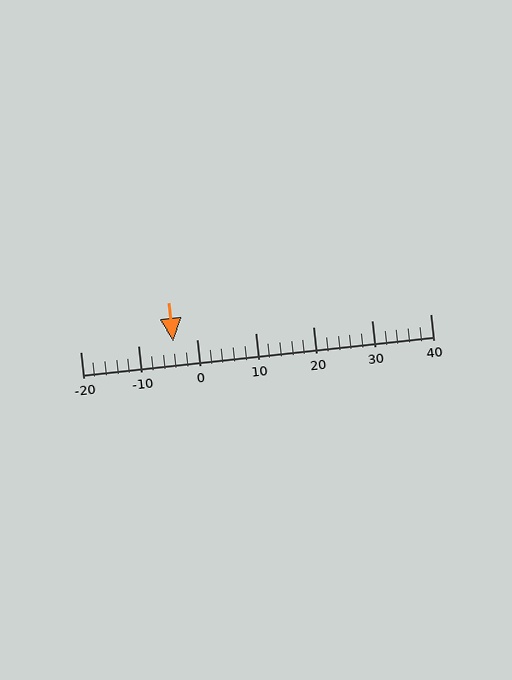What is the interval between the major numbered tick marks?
The major tick marks are spaced 10 units apart.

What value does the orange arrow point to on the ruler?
The orange arrow points to approximately -4.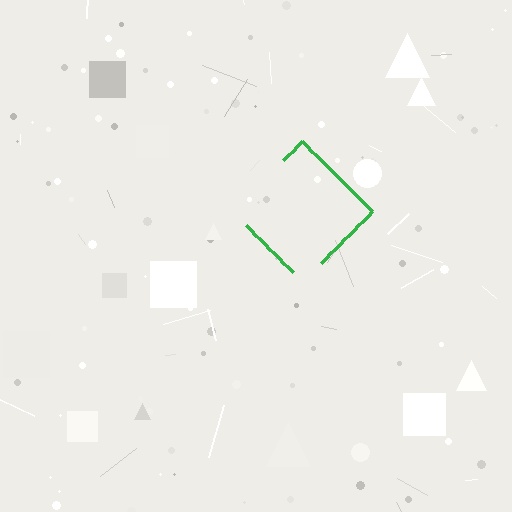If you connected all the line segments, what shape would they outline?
They would outline a diamond.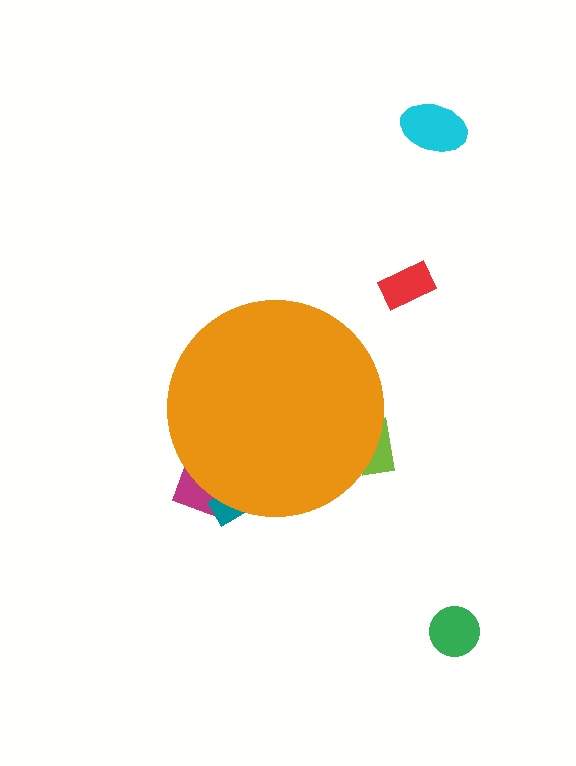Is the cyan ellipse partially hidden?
No, the cyan ellipse is fully visible.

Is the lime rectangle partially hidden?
Yes, the lime rectangle is partially hidden behind the orange circle.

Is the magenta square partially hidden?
Yes, the magenta square is partially hidden behind the orange circle.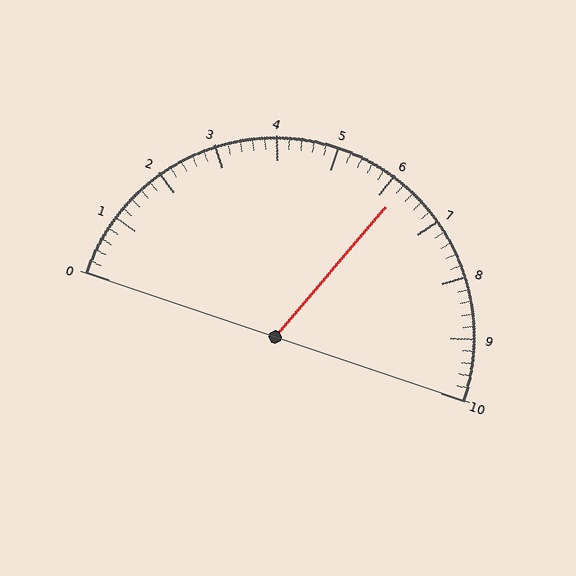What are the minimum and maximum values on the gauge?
The gauge ranges from 0 to 10.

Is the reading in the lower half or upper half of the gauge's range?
The reading is in the upper half of the range (0 to 10).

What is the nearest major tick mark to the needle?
The nearest major tick mark is 6.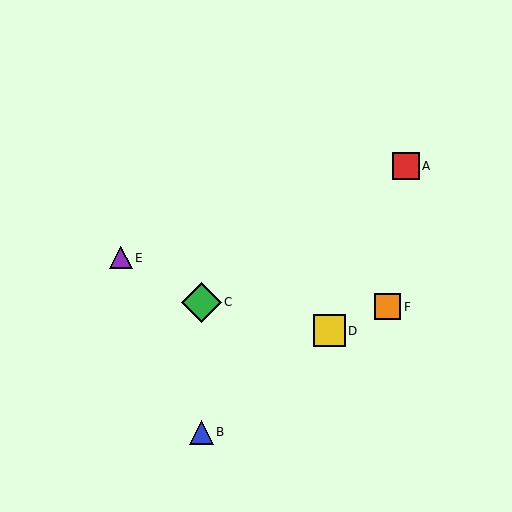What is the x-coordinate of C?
Object C is at x≈201.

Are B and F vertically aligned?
No, B is at x≈201 and F is at x≈387.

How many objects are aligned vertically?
2 objects (B, C) are aligned vertically.